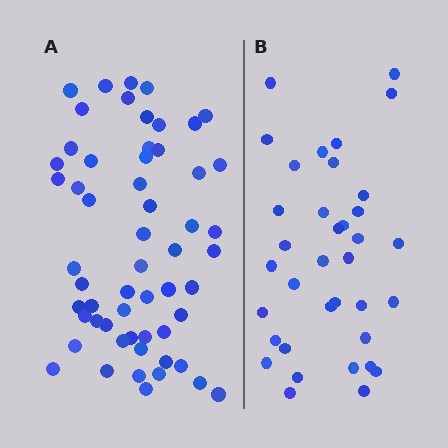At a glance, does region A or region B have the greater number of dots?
Region A (the left region) has more dots.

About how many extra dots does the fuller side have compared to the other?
Region A has approximately 20 more dots than region B.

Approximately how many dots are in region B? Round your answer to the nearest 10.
About 40 dots. (The exact count is 36, which rounds to 40.)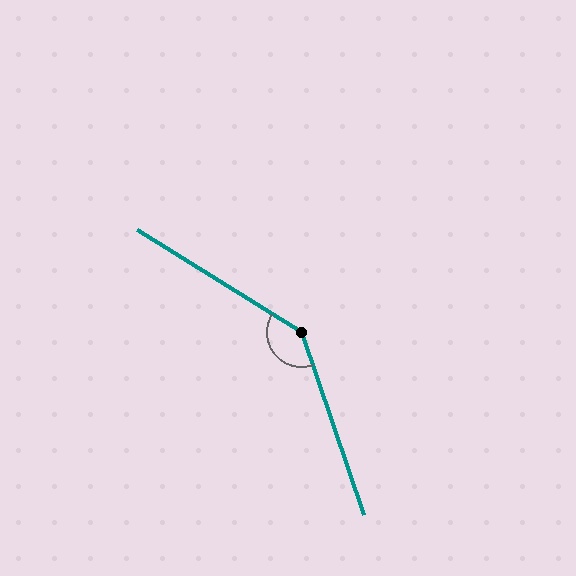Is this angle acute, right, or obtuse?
It is obtuse.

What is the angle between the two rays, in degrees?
Approximately 140 degrees.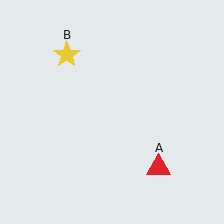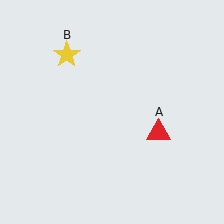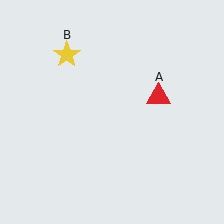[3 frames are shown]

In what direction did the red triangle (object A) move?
The red triangle (object A) moved up.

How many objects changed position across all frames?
1 object changed position: red triangle (object A).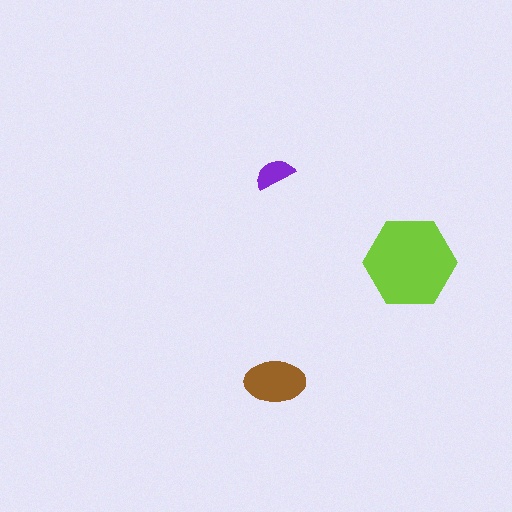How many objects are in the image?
There are 3 objects in the image.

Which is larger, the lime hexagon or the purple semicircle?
The lime hexagon.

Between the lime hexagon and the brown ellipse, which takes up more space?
The lime hexagon.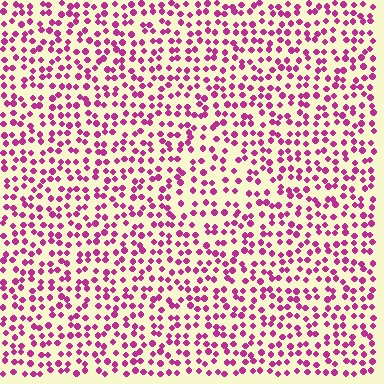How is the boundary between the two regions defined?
The boundary is defined by a change in element density (approximately 1.4x ratio). All elements are the same color, size, and shape.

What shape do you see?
I see a triangle.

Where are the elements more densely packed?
The elements are more densely packed outside the triangle boundary.